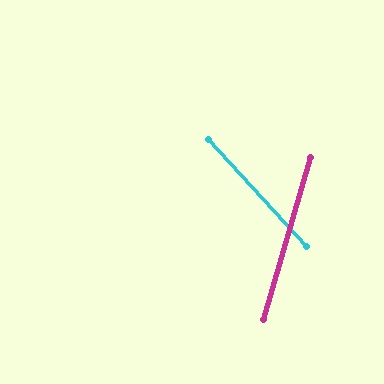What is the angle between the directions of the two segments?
Approximately 59 degrees.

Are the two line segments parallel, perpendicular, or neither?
Neither parallel nor perpendicular — they differ by about 59°.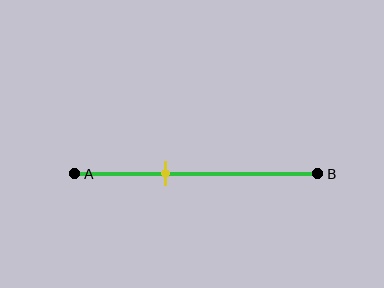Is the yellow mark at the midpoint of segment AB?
No, the mark is at about 35% from A, not at the 50% midpoint.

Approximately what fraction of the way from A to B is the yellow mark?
The yellow mark is approximately 35% of the way from A to B.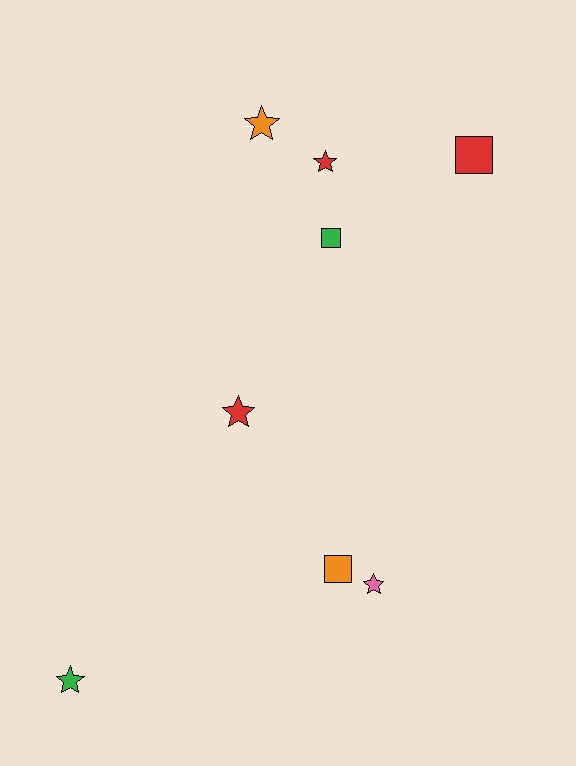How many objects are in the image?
There are 8 objects.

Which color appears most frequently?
Red, with 3 objects.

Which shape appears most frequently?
Star, with 5 objects.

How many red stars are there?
There are 2 red stars.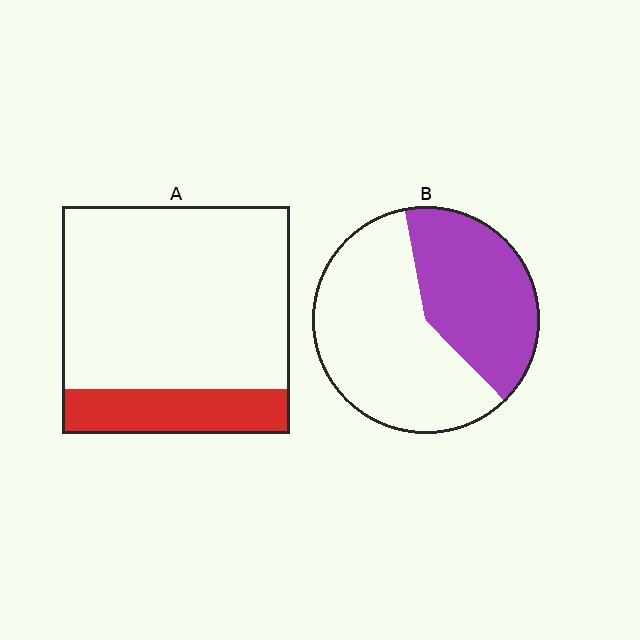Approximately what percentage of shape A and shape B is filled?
A is approximately 20% and B is approximately 40%.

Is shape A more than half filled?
No.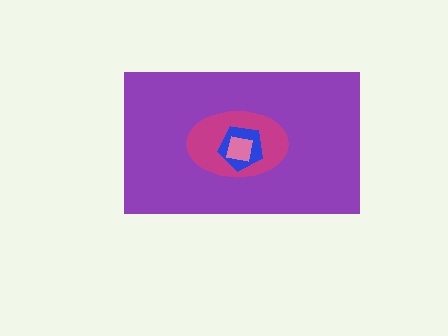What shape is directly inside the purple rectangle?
The magenta ellipse.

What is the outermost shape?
The purple rectangle.